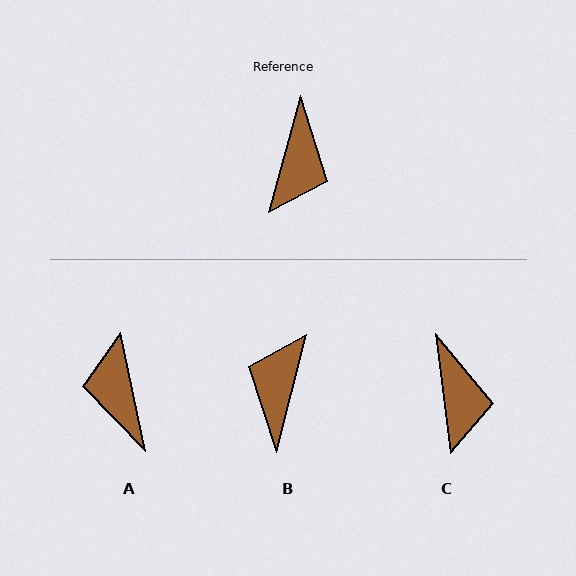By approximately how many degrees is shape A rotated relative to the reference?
Approximately 153 degrees clockwise.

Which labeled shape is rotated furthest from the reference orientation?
B, about 179 degrees away.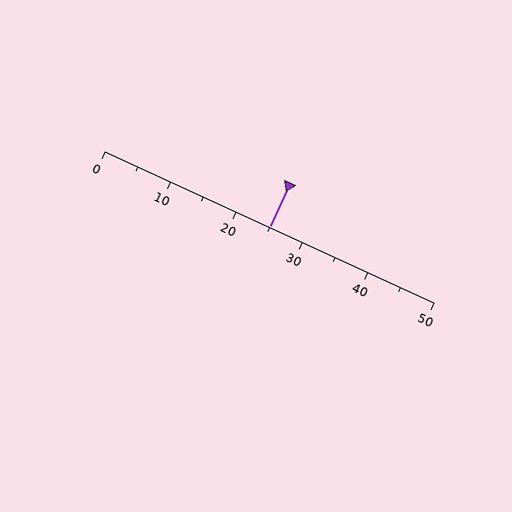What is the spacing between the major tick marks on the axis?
The major ticks are spaced 10 apart.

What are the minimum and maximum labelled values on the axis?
The axis runs from 0 to 50.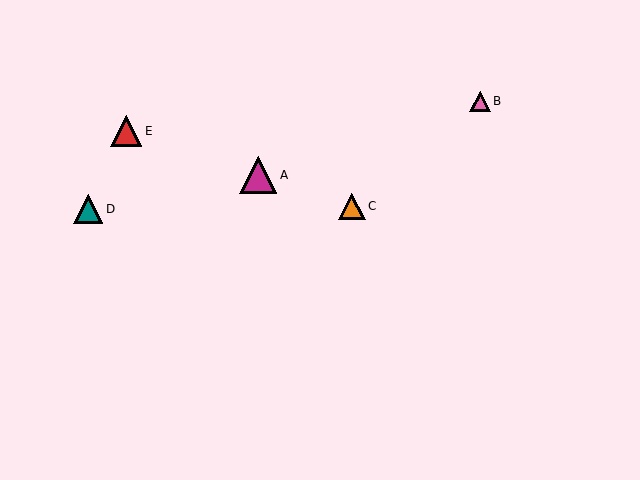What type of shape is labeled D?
Shape D is a teal triangle.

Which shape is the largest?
The magenta triangle (labeled A) is the largest.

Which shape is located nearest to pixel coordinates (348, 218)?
The orange triangle (labeled C) at (352, 206) is nearest to that location.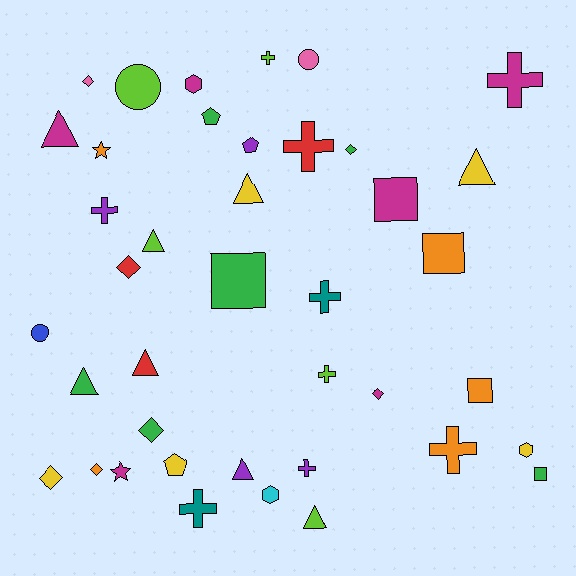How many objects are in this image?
There are 40 objects.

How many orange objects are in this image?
There are 5 orange objects.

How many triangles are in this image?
There are 8 triangles.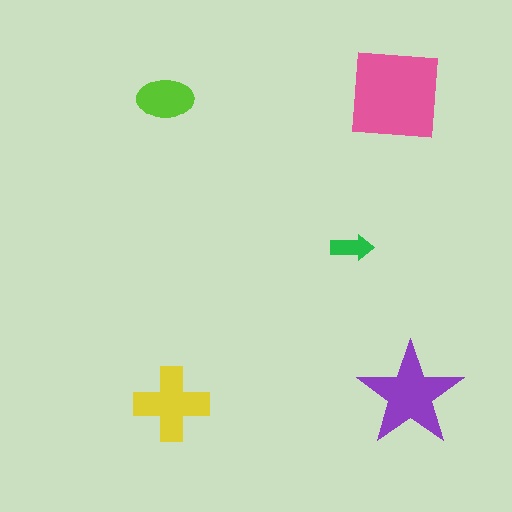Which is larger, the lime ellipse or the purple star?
The purple star.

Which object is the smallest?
The green arrow.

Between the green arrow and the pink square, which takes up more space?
The pink square.